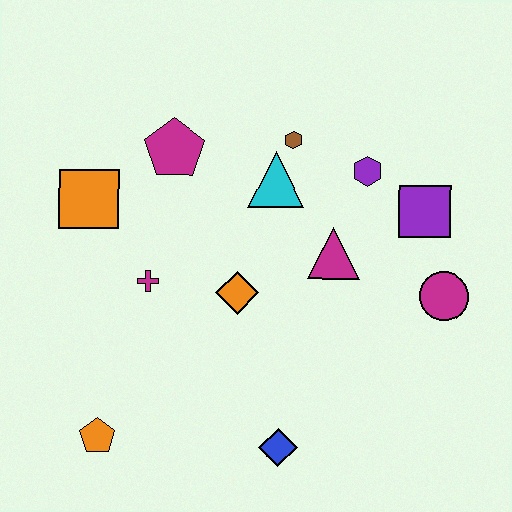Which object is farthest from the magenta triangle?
The orange pentagon is farthest from the magenta triangle.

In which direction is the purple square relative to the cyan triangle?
The purple square is to the right of the cyan triangle.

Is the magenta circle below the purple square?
Yes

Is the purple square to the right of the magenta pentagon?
Yes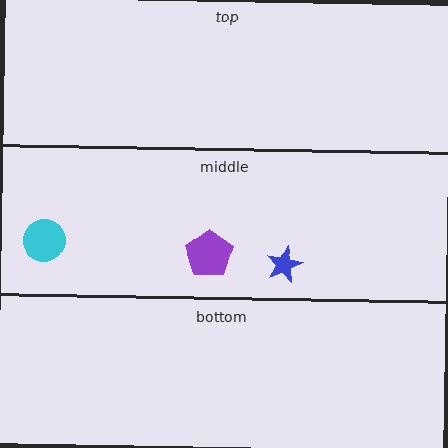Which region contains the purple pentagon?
The middle region.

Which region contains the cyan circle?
The middle region.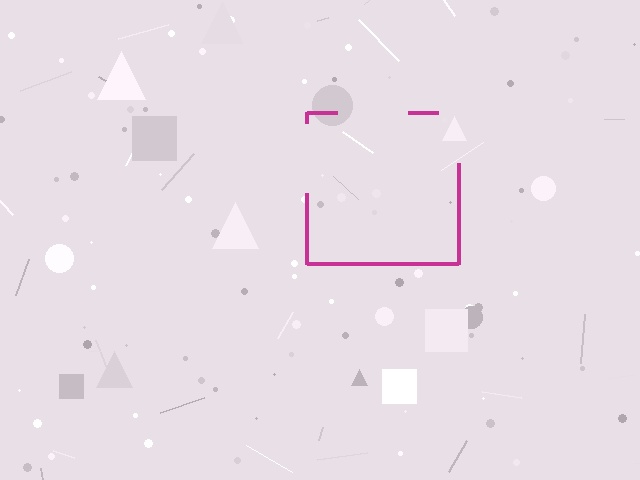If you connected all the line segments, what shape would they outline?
They would outline a square.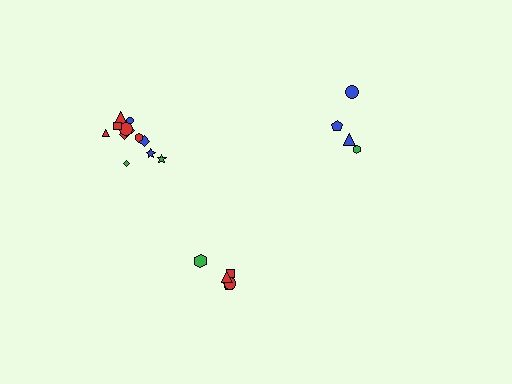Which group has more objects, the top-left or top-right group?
The top-left group.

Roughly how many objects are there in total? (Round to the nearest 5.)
Roughly 20 objects in total.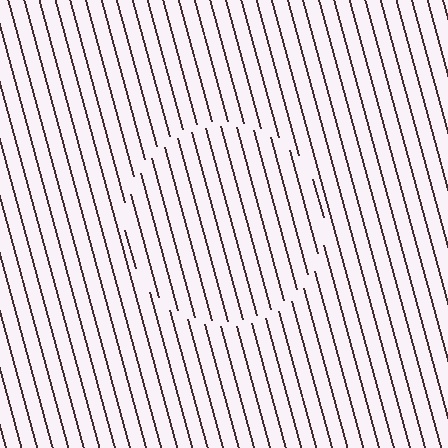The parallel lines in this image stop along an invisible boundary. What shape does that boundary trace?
An illusory circle. The interior of the shape contains the same grating, shifted by half a period — the contour is defined by the phase discontinuity where line-ends from the inner and outer gratings abut.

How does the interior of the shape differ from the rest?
The interior of the shape contains the same grating, shifted by half a period — the contour is defined by the phase discontinuity where line-ends from the inner and outer gratings abut.